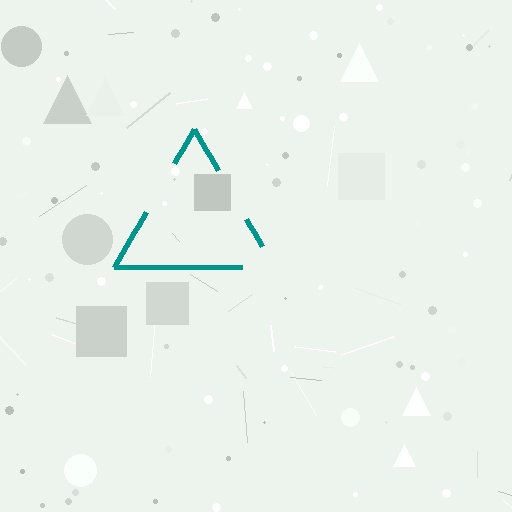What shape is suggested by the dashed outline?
The dashed outline suggests a triangle.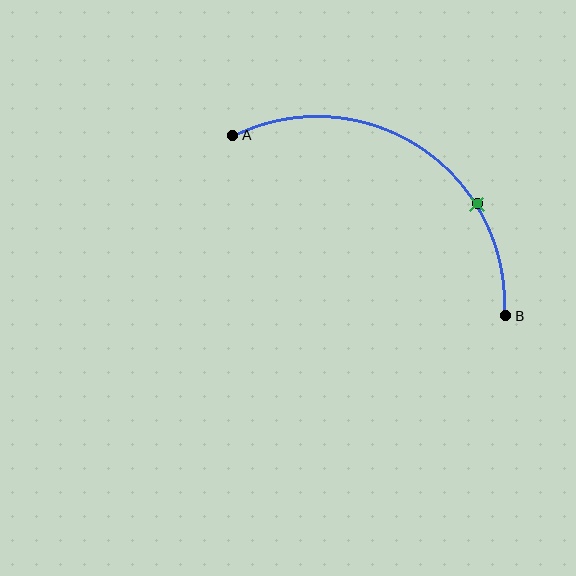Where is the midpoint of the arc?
The arc midpoint is the point on the curve farthest from the straight line joining A and B. It sits above that line.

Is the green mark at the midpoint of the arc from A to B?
No. The green mark lies on the arc but is closer to endpoint B. The arc midpoint would be at the point on the curve equidistant along the arc from both A and B.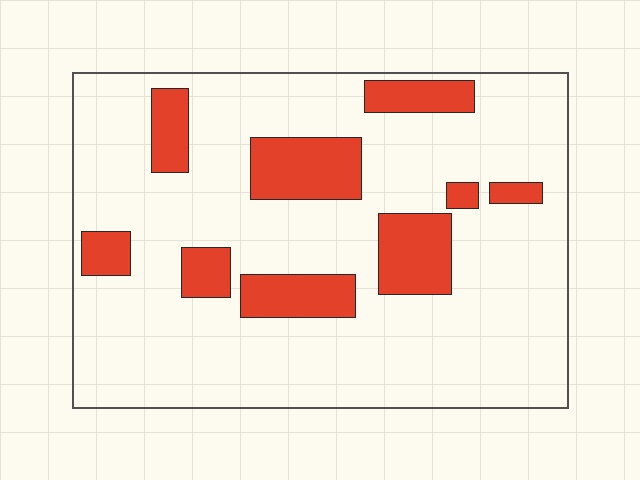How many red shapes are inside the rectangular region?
9.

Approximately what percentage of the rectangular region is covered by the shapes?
Approximately 20%.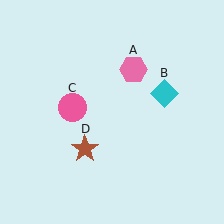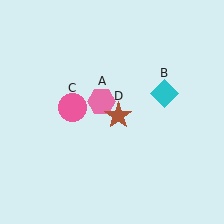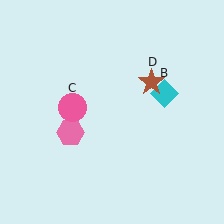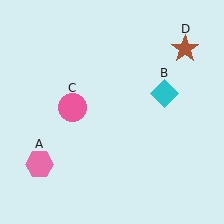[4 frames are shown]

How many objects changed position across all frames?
2 objects changed position: pink hexagon (object A), brown star (object D).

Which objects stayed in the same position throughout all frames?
Cyan diamond (object B) and pink circle (object C) remained stationary.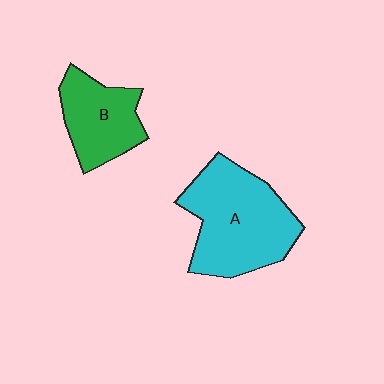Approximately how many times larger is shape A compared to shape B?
Approximately 1.7 times.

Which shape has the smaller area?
Shape B (green).